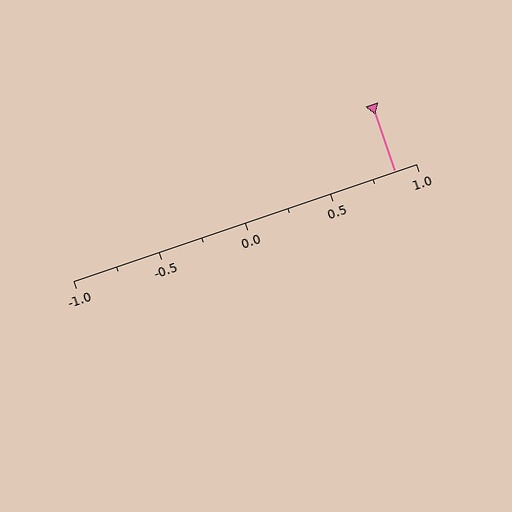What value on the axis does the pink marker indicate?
The marker indicates approximately 0.88.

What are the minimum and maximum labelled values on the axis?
The axis runs from -1.0 to 1.0.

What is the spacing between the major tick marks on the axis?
The major ticks are spaced 0.5 apart.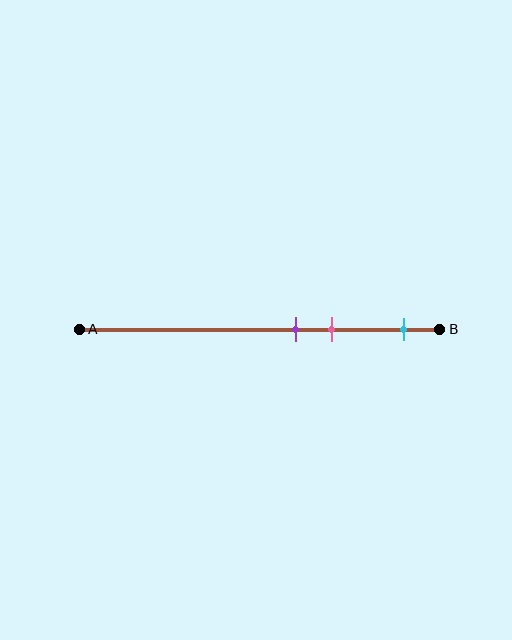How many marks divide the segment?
There are 3 marks dividing the segment.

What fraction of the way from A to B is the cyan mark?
The cyan mark is approximately 90% (0.9) of the way from A to B.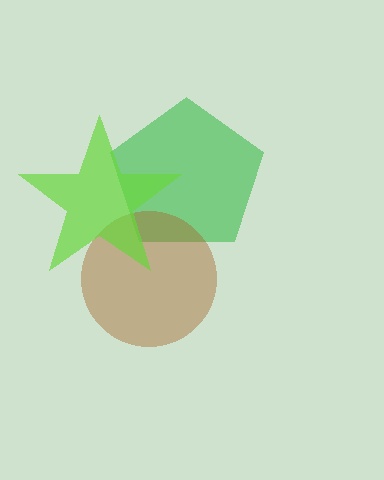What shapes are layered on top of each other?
The layered shapes are: a green pentagon, a brown circle, a lime star.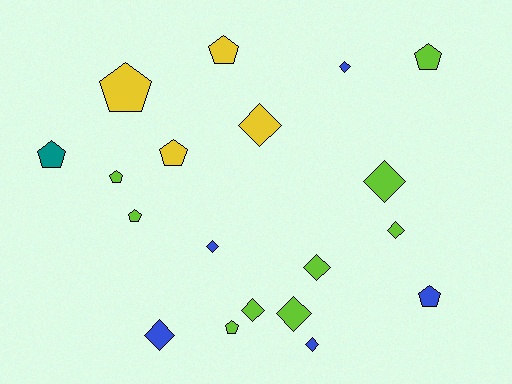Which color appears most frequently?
Lime, with 9 objects.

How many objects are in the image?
There are 19 objects.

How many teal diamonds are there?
There are no teal diamonds.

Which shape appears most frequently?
Diamond, with 10 objects.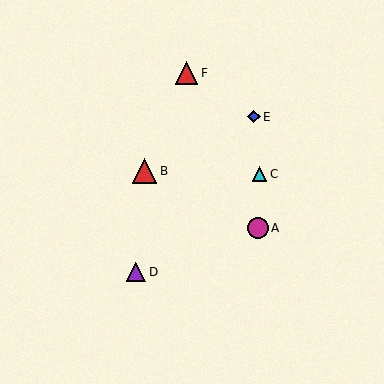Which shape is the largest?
The red triangle (labeled B) is the largest.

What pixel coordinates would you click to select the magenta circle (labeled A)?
Click at (258, 228) to select the magenta circle A.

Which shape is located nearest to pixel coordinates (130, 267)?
The purple triangle (labeled D) at (136, 272) is nearest to that location.